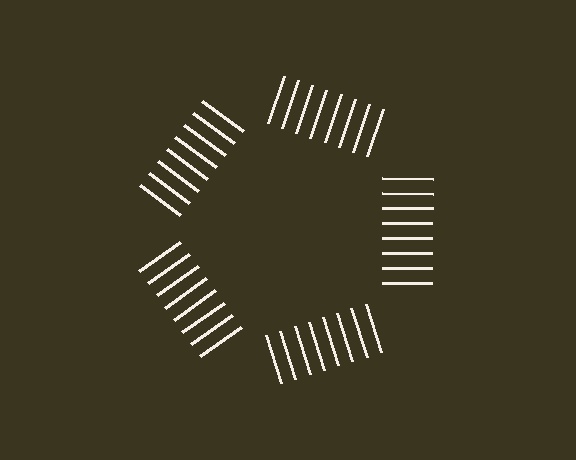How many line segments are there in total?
40 — 8 along each of the 5 edges.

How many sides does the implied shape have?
5 sides — the line-ends trace a pentagon.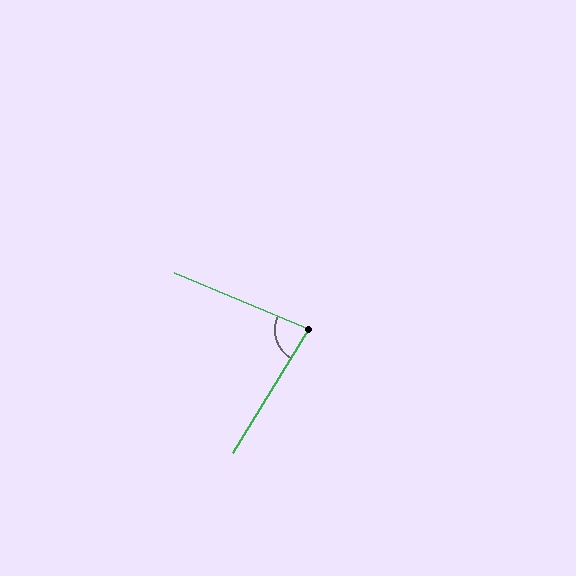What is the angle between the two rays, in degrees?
Approximately 81 degrees.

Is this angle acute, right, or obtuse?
It is acute.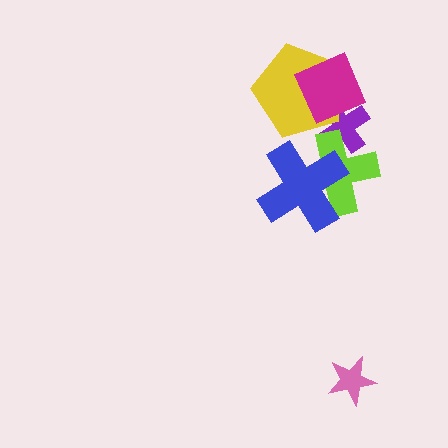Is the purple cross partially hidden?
Yes, it is partially covered by another shape.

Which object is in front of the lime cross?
The blue cross is in front of the lime cross.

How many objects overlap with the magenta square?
2 objects overlap with the magenta square.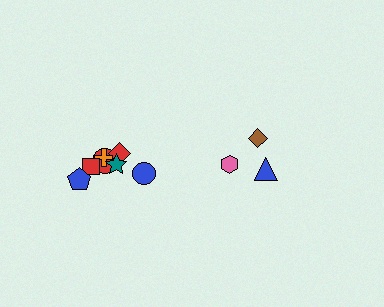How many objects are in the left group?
There are 7 objects.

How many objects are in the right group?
There are 3 objects.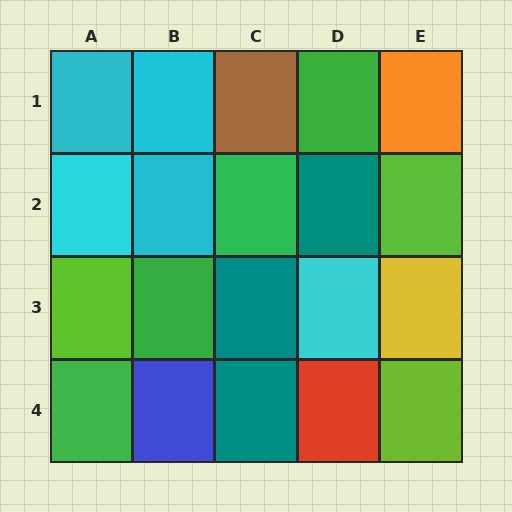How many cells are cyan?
5 cells are cyan.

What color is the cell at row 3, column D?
Cyan.